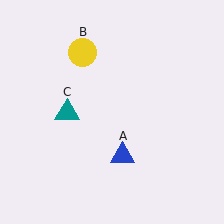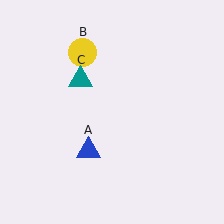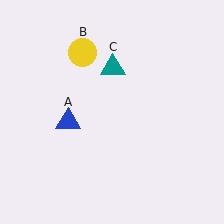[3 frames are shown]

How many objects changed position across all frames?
2 objects changed position: blue triangle (object A), teal triangle (object C).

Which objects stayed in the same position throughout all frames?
Yellow circle (object B) remained stationary.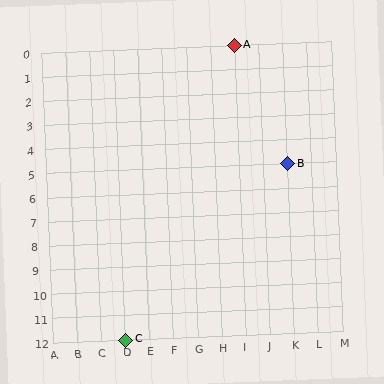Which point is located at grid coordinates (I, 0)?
Point A is at (I, 0).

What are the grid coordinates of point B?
Point B is at grid coordinates (K, 5).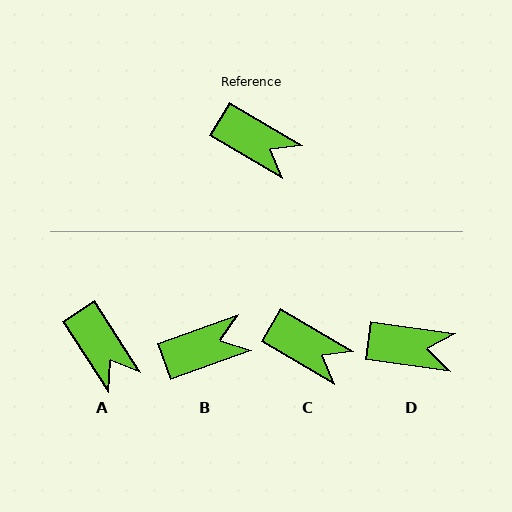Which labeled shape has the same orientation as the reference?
C.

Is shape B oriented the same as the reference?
No, it is off by about 50 degrees.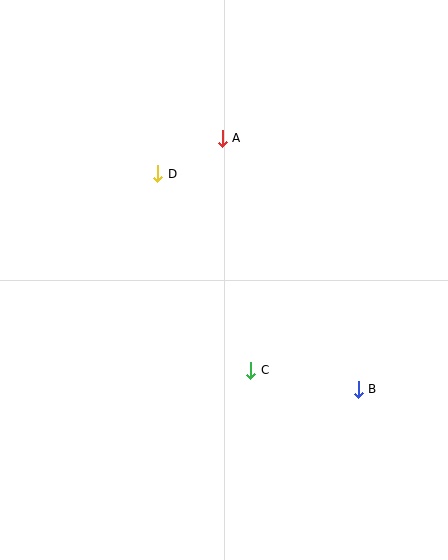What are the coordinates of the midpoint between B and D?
The midpoint between B and D is at (258, 282).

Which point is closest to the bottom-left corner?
Point C is closest to the bottom-left corner.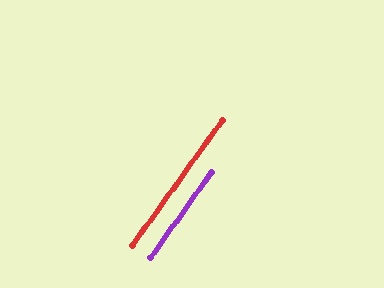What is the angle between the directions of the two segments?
Approximately 1 degree.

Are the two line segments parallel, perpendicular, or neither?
Parallel — their directions differ by only 0.9°.